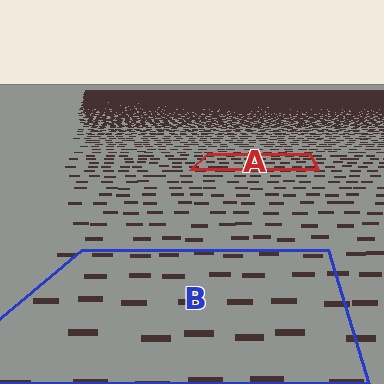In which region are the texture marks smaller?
The texture marks are smaller in region A, because it is farther away.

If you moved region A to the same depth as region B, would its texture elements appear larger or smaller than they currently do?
They would appear larger. At a closer depth, the same texture elements are projected at a bigger on-screen size.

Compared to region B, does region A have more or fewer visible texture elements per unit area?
Region A has more texture elements per unit area — they are packed more densely because it is farther away.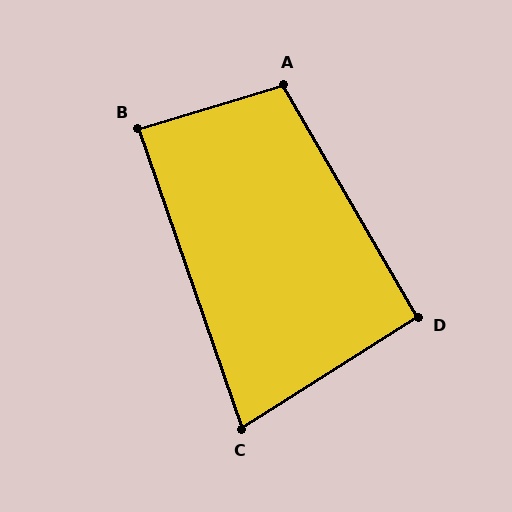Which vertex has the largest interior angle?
A, at approximately 103 degrees.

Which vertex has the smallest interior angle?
C, at approximately 77 degrees.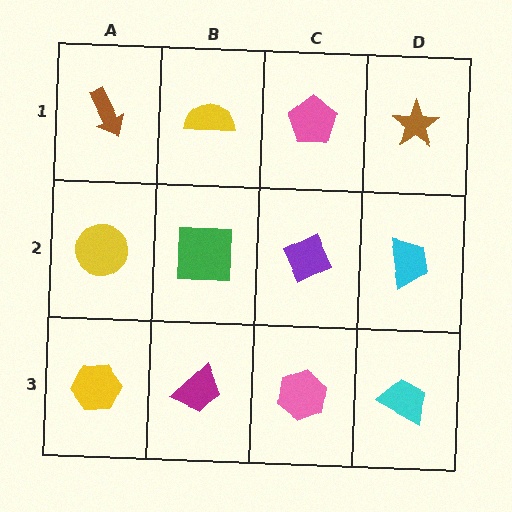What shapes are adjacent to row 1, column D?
A cyan trapezoid (row 2, column D), a pink pentagon (row 1, column C).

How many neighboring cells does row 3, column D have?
2.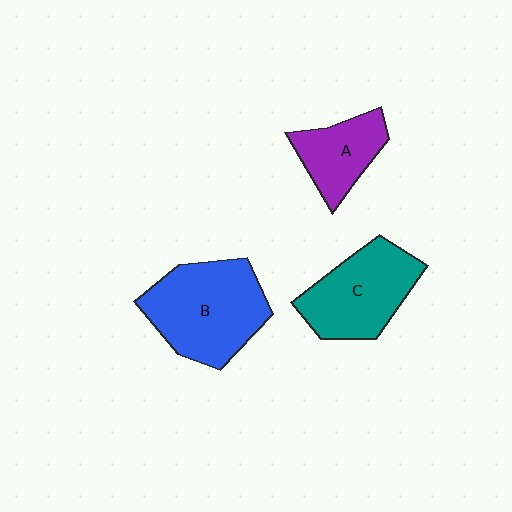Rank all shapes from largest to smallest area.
From largest to smallest: B (blue), C (teal), A (purple).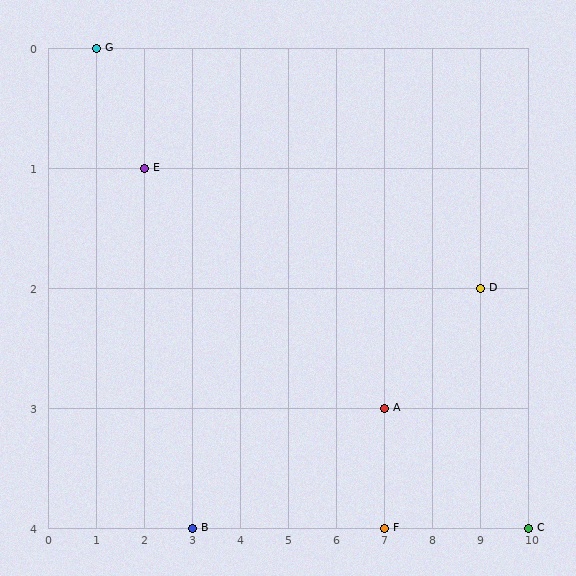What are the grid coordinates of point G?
Point G is at grid coordinates (1, 0).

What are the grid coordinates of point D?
Point D is at grid coordinates (9, 2).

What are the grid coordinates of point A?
Point A is at grid coordinates (7, 3).